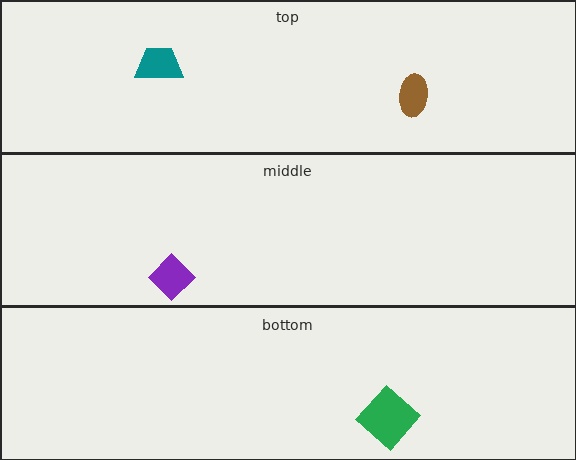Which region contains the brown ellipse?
The top region.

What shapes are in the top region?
The teal trapezoid, the brown ellipse.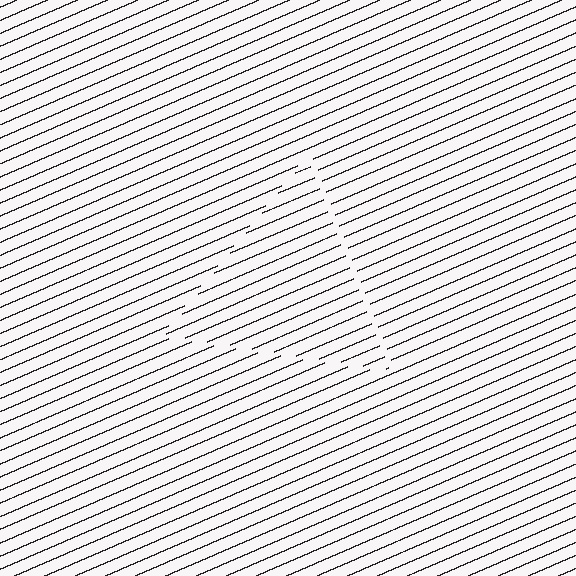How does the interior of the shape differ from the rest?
The interior of the shape contains the same grating, shifted by half a period — the contour is defined by the phase discontinuity where line-ends from the inner and outer gratings abut.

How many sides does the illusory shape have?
3 sides — the line-ends trace a triangle.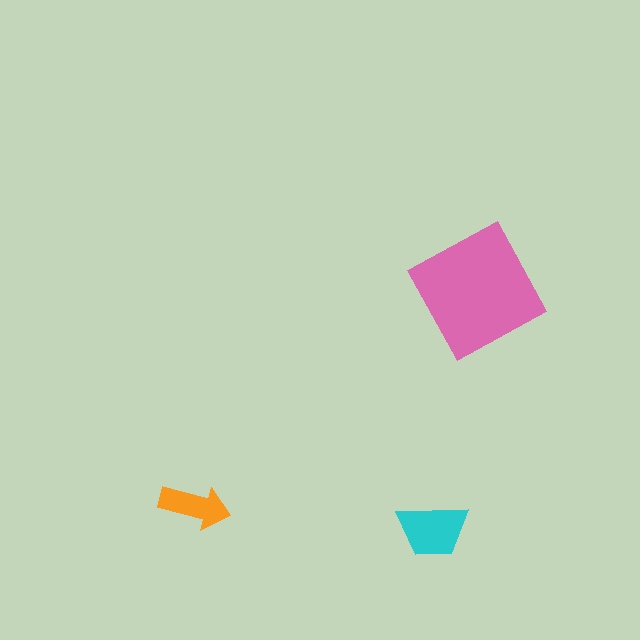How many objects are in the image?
There are 3 objects in the image.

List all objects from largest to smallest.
The pink square, the cyan trapezoid, the orange arrow.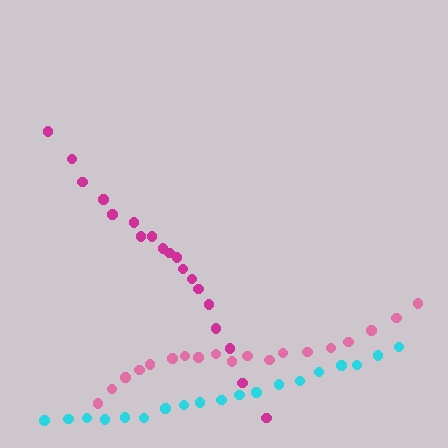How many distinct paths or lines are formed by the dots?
There are 3 distinct paths.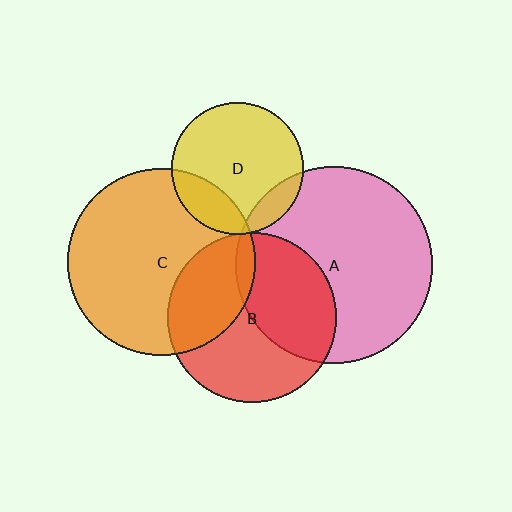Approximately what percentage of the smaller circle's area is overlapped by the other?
Approximately 20%.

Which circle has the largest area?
Circle A (pink).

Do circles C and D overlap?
Yes.